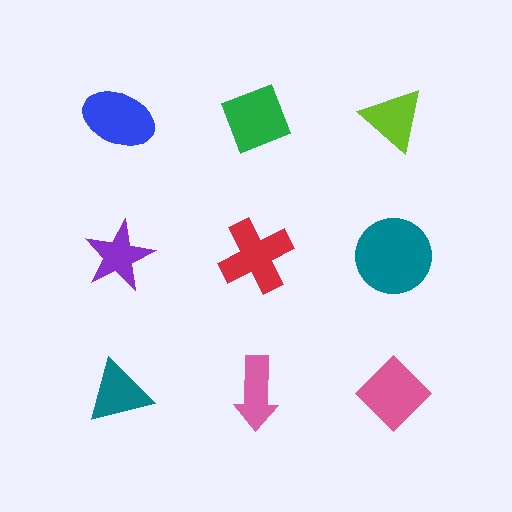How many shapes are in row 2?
3 shapes.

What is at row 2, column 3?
A teal circle.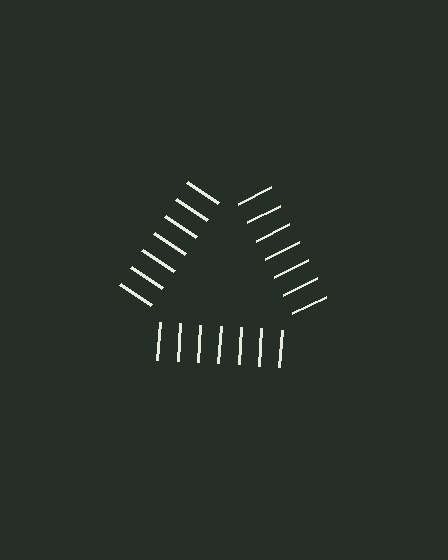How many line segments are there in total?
21 — 7 along each of the 3 edges.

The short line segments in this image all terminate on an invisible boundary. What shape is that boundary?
An illusory triangle — the line segments terminate on its edges but no continuous stroke is drawn.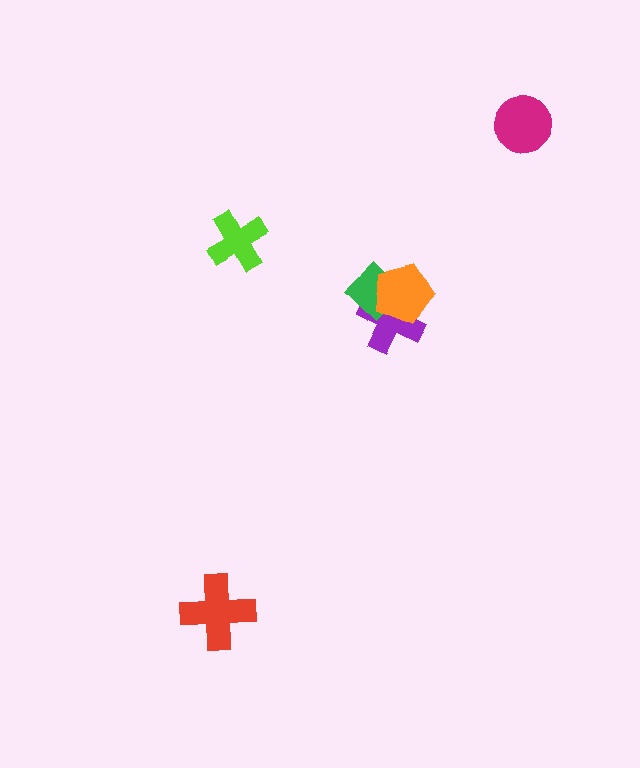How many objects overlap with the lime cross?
0 objects overlap with the lime cross.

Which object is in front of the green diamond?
The orange pentagon is in front of the green diamond.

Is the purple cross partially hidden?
Yes, it is partially covered by another shape.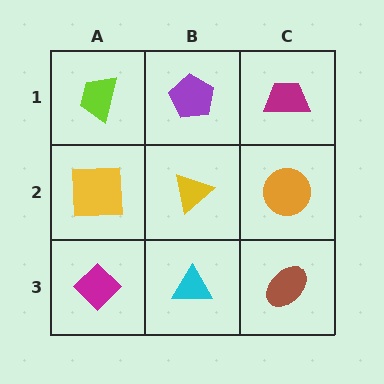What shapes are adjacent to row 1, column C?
An orange circle (row 2, column C), a purple pentagon (row 1, column B).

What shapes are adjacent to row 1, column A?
A yellow square (row 2, column A), a purple pentagon (row 1, column B).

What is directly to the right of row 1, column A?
A purple pentagon.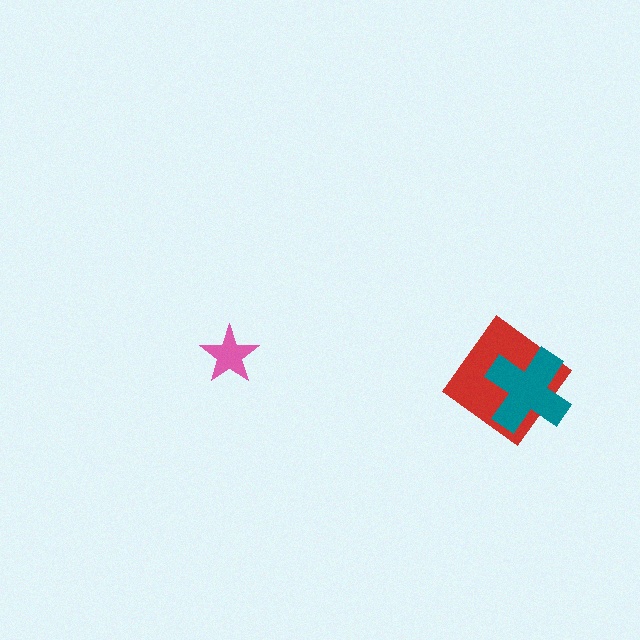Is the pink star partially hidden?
No, no other shape covers it.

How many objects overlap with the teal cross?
1 object overlaps with the teal cross.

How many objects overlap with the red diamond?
1 object overlaps with the red diamond.